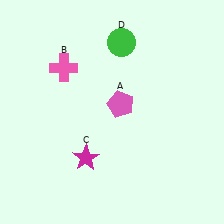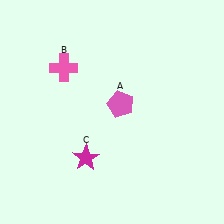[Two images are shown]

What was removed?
The green circle (D) was removed in Image 2.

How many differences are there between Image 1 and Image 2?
There is 1 difference between the two images.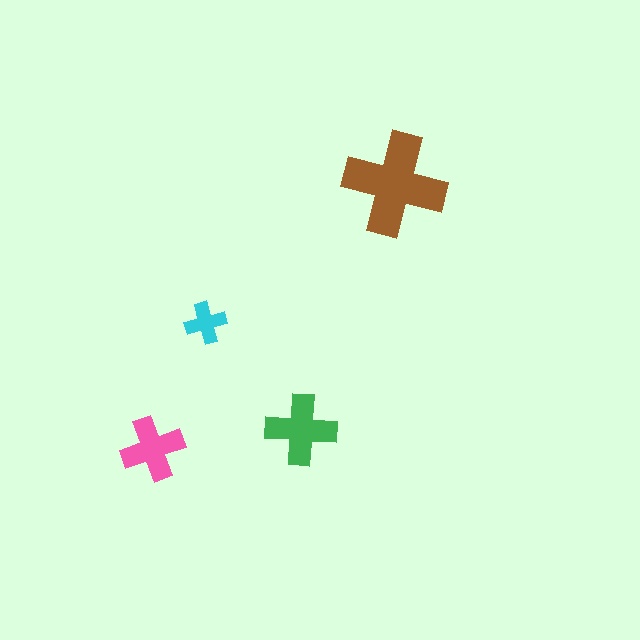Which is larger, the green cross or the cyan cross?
The green one.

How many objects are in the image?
There are 4 objects in the image.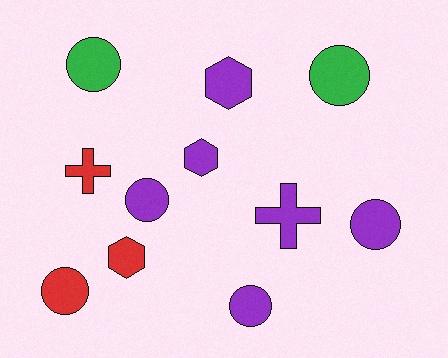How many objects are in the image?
There are 11 objects.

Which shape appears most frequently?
Circle, with 6 objects.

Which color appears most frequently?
Purple, with 6 objects.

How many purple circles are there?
There are 3 purple circles.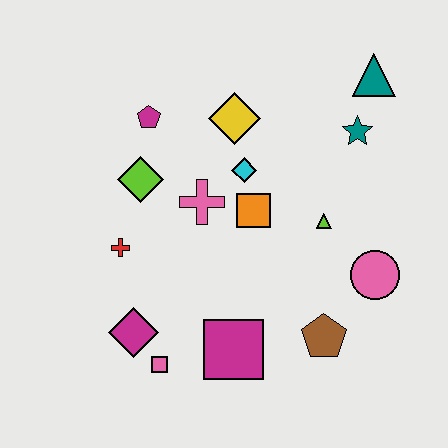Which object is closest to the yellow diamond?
The cyan diamond is closest to the yellow diamond.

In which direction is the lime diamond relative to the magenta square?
The lime diamond is above the magenta square.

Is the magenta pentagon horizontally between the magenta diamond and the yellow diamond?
Yes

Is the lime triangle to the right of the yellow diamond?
Yes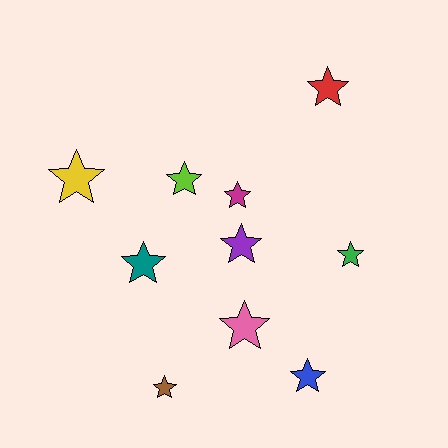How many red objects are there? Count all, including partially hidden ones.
There is 1 red object.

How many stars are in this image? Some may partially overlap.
There are 10 stars.